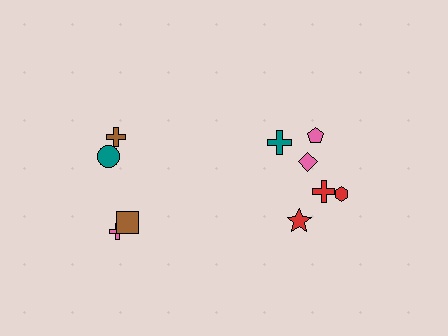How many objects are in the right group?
There are 6 objects.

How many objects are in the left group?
There are 4 objects.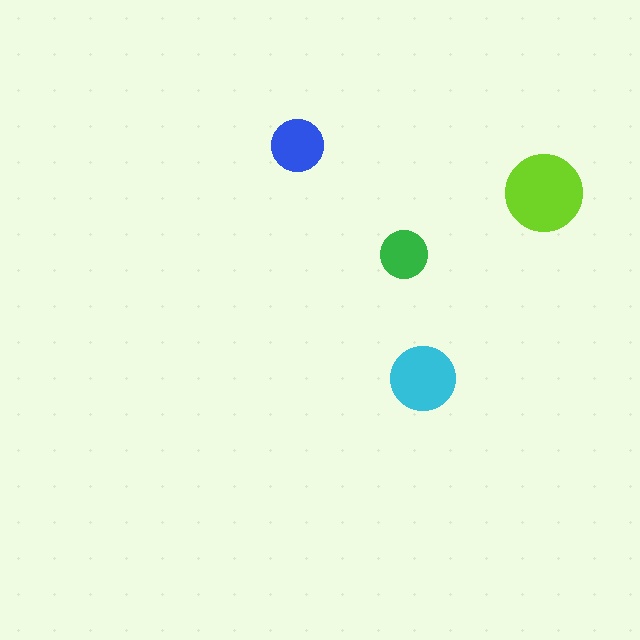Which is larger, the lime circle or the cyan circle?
The lime one.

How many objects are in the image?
There are 4 objects in the image.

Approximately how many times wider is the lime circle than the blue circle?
About 1.5 times wider.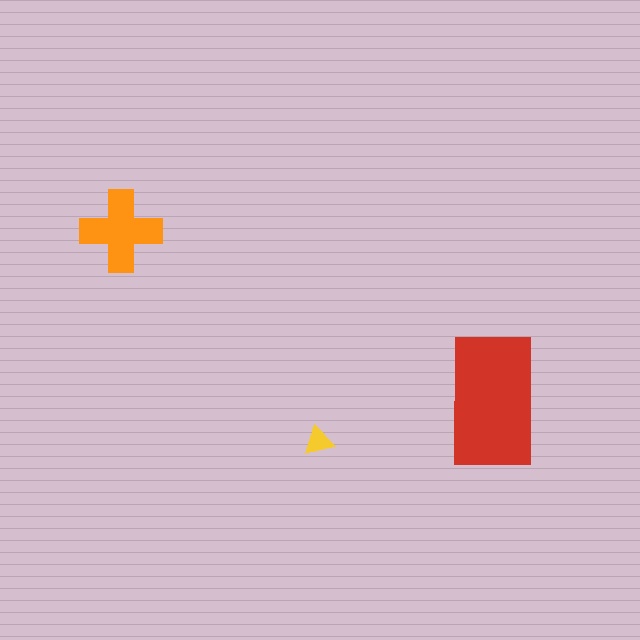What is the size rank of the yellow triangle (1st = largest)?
3rd.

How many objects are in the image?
There are 3 objects in the image.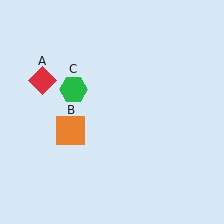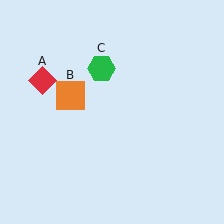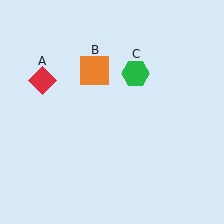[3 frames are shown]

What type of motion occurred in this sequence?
The orange square (object B), green hexagon (object C) rotated clockwise around the center of the scene.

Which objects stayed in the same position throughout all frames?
Red diamond (object A) remained stationary.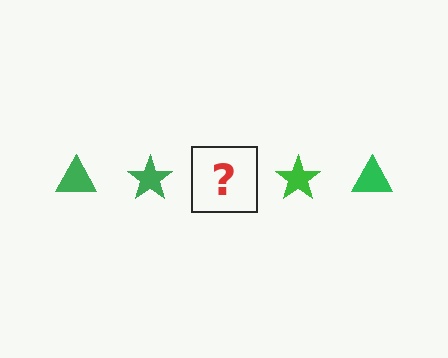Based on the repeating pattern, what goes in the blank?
The blank should be a green triangle.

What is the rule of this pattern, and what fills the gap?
The rule is that the pattern cycles through triangle, star shapes in green. The gap should be filled with a green triangle.